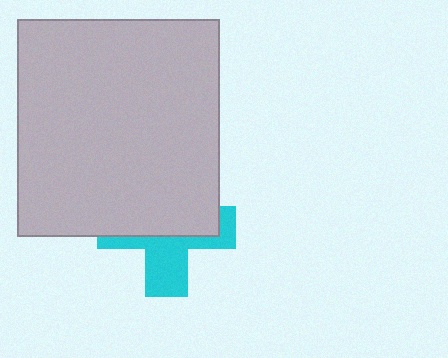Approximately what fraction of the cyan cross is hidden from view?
Roughly 59% of the cyan cross is hidden behind the light gray rectangle.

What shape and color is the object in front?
The object in front is a light gray rectangle.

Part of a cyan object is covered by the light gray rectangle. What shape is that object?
It is a cross.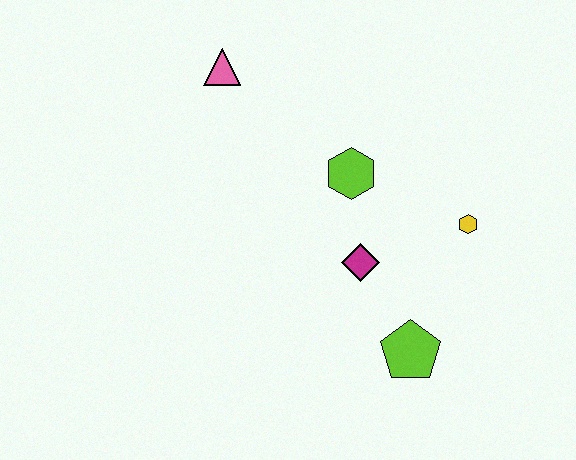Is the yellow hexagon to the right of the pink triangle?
Yes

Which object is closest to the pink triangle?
The lime hexagon is closest to the pink triangle.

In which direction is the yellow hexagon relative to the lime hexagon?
The yellow hexagon is to the right of the lime hexagon.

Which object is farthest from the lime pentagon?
The pink triangle is farthest from the lime pentagon.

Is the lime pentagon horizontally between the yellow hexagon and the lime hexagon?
Yes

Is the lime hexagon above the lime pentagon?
Yes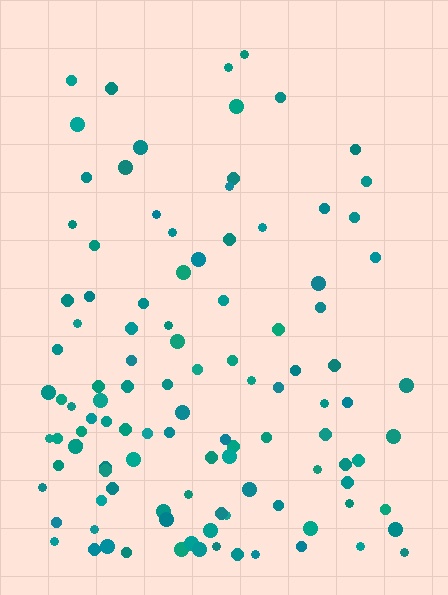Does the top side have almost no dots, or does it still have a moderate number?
Still a moderate number, just noticeably fewer than the bottom.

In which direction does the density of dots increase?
From top to bottom, with the bottom side densest.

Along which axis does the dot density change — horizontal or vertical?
Vertical.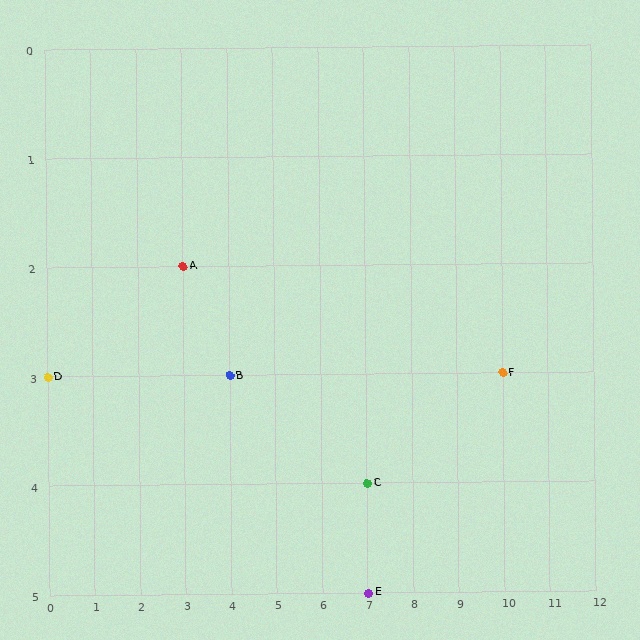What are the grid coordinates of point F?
Point F is at grid coordinates (10, 3).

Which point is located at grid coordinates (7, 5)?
Point E is at (7, 5).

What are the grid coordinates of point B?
Point B is at grid coordinates (4, 3).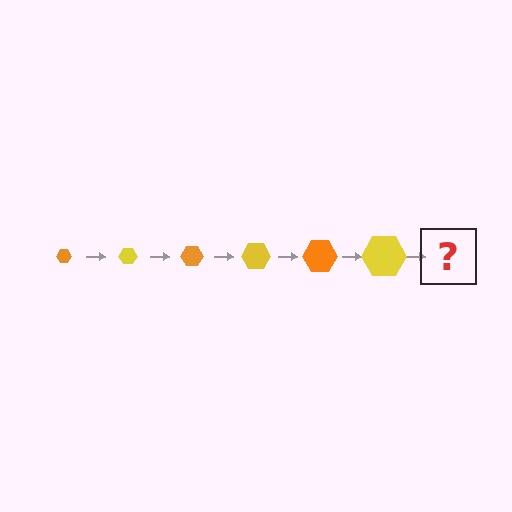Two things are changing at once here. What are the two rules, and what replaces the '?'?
The two rules are that the hexagon grows larger each step and the color cycles through orange and yellow. The '?' should be an orange hexagon, larger than the previous one.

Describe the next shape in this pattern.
It should be an orange hexagon, larger than the previous one.